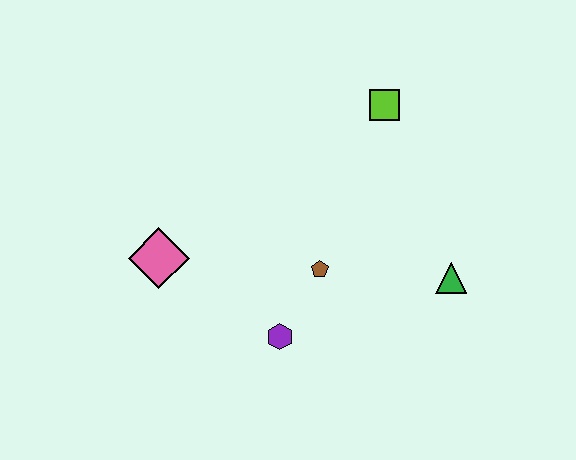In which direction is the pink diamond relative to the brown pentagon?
The pink diamond is to the left of the brown pentagon.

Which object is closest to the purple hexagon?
The brown pentagon is closest to the purple hexagon.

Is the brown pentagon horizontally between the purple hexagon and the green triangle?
Yes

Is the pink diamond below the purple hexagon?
No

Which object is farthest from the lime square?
The pink diamond is farthest from the lime square.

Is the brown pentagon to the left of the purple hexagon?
No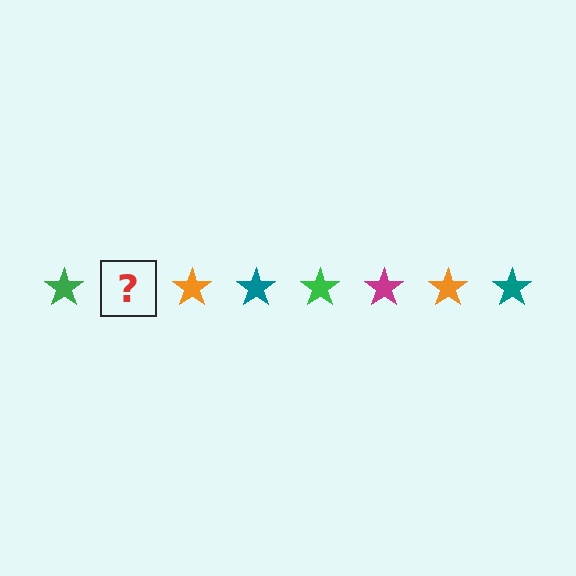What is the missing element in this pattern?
The missing element is a magenta star.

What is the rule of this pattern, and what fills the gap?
The rule is that the pattern cycles through green, magenta, orange, teal stars. The gap should be filled with a magenta star.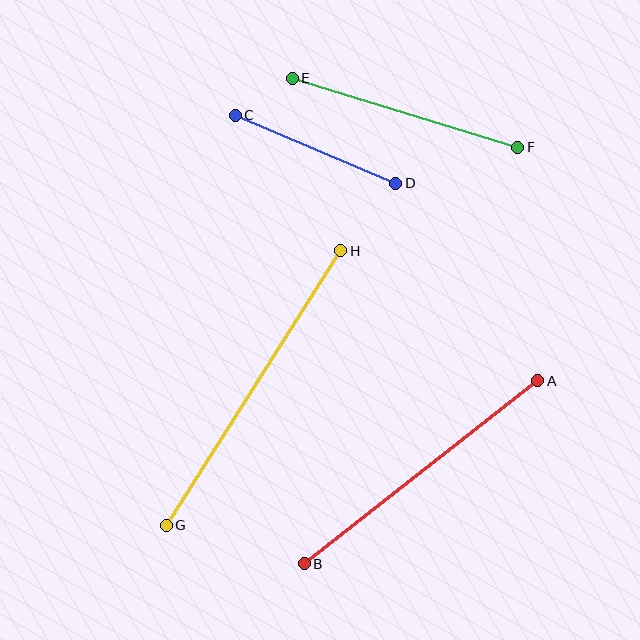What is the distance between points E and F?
The distance is approximately 236 pixels.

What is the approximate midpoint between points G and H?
The midpoint is at approximately (254, 388) pixels.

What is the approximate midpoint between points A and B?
The midpoint is at approximately (421, 472) pixels.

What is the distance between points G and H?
The distance is approximately 325 pixels.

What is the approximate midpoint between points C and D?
The midpoint is at approximately (315, 149) pixels.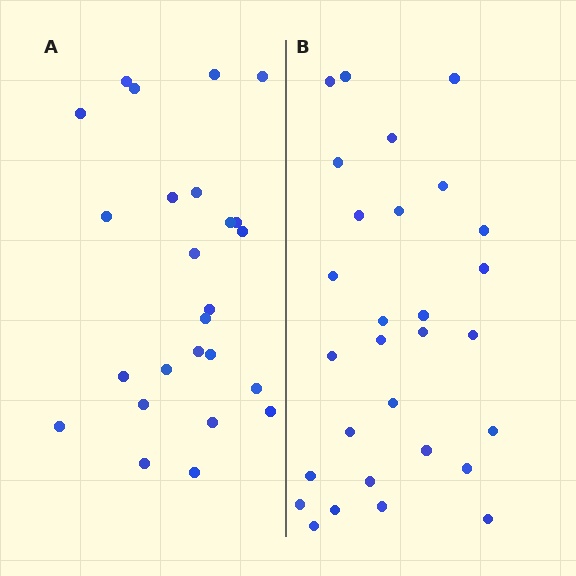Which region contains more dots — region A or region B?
Region B (the right region) has more dots.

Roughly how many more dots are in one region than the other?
Region B has about 4 more dots than region A.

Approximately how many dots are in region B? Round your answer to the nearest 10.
About 30 dots. (The exact count is 29, which rounds to 30.)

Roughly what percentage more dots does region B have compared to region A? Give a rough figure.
About 15% more.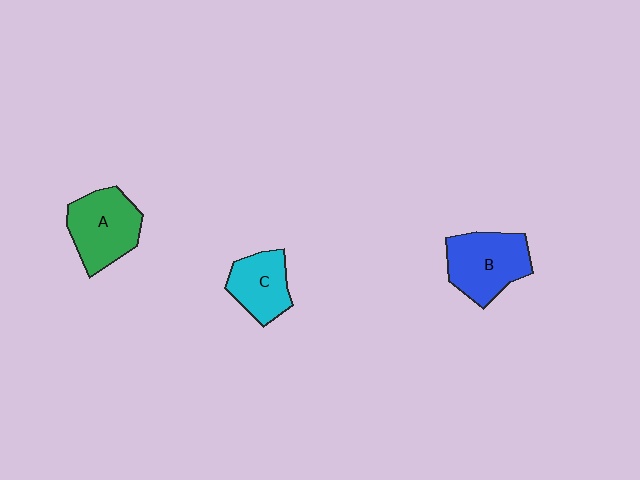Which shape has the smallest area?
Shape C (cyan).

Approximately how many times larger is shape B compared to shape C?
Approximately 1.4 times.